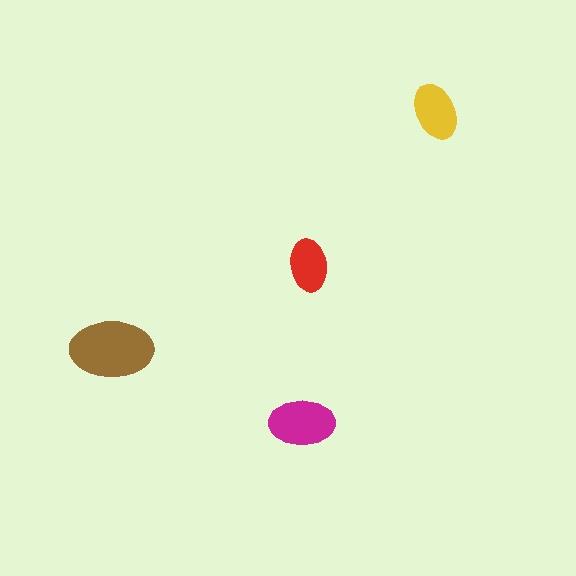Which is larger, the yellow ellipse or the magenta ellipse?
The magenta one.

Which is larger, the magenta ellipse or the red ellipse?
The magenta one.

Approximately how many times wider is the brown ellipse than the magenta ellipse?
About 1.5 times wider.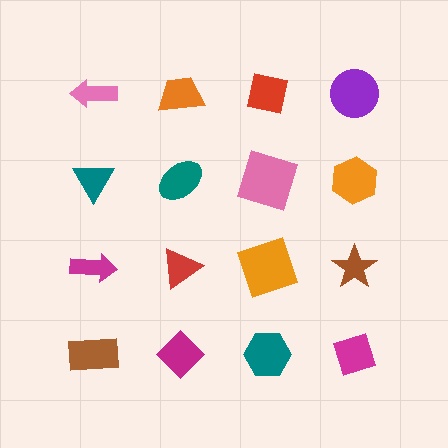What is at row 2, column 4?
An orange hexagon.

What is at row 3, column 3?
An orange square.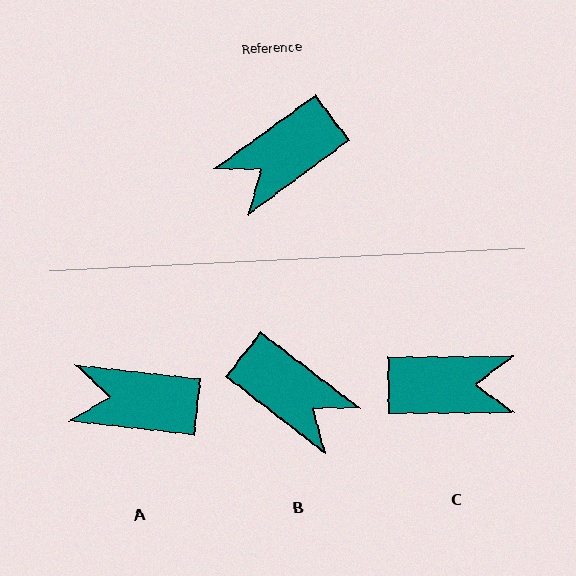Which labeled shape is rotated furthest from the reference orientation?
C, about 144 degrees away.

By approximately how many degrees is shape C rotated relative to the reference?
Approximately 144 degrees counter-clockwise.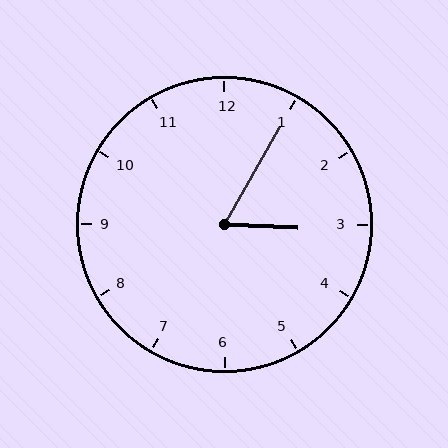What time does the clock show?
3:05.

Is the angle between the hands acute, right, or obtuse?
It is acute.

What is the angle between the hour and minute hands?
Approximately 62 degrees.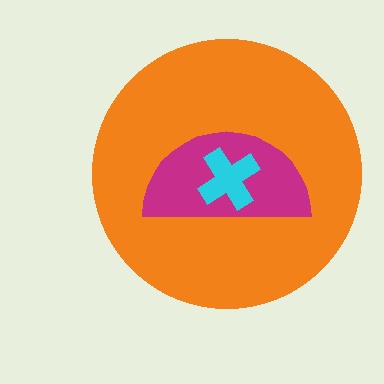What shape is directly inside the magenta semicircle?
The cyan cross.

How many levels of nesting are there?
3.